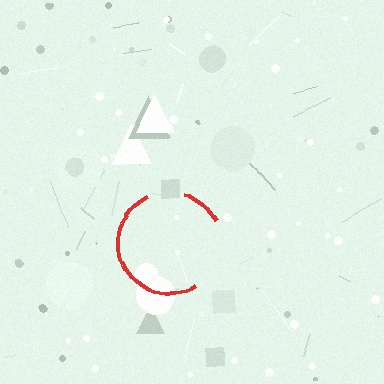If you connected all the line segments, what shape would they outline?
They would outline a circle.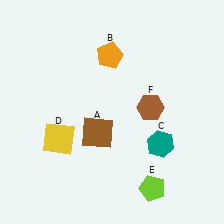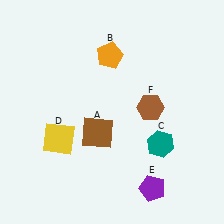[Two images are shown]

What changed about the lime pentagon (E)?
In Image 1, E is lime. In Image 2, it changed to purple.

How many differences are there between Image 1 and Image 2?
There is 1 difference between the two images.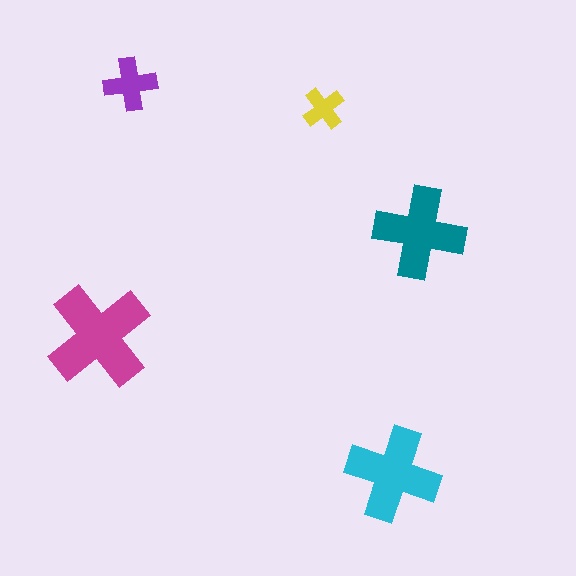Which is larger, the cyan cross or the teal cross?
The cyan one.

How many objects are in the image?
There are 5 objects in the image.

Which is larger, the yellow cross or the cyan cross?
The cyan one.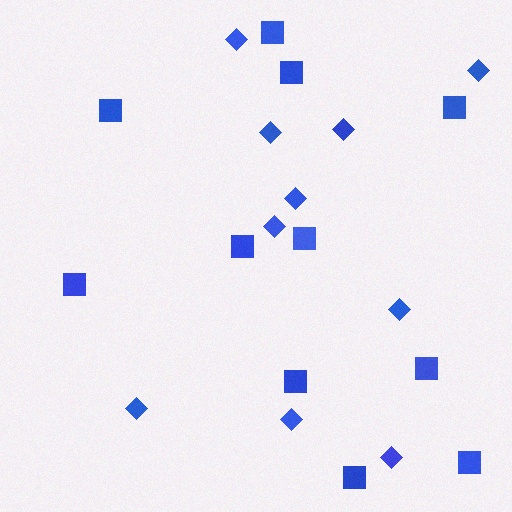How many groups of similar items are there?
There are 2 groups: one group of squares (11) and one group of diamonds (10).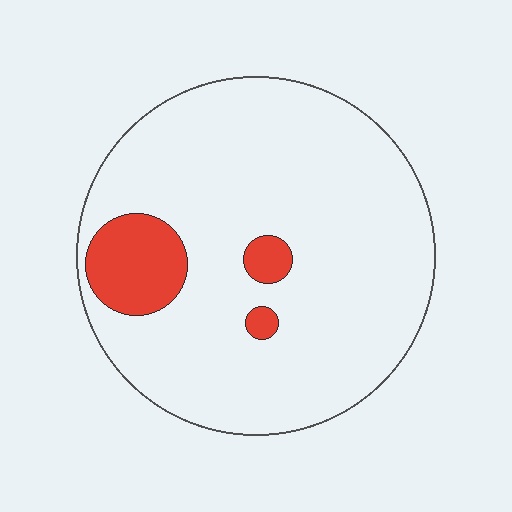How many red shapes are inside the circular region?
3.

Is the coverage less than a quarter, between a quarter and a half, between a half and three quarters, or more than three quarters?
Less than a quarter.